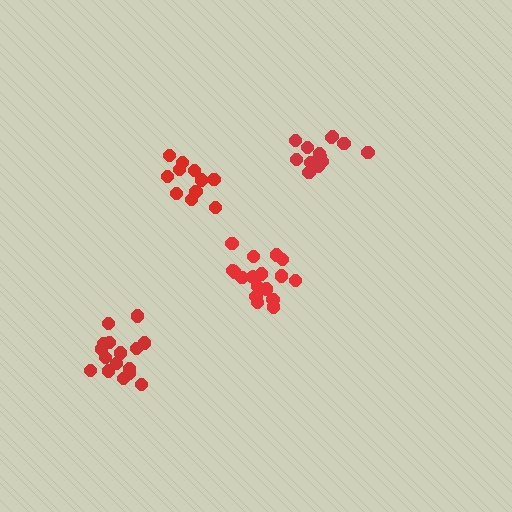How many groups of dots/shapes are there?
There are 4 groups.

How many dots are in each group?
Group 1: 12 dots, Group 2: 13 dots, Group 3: 17 dots, Group 4: 16 dots (58 total).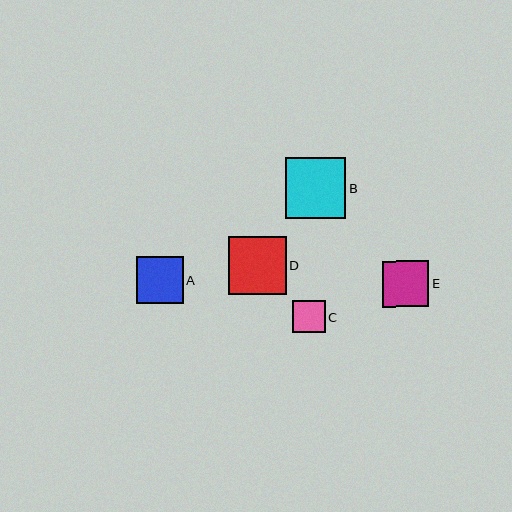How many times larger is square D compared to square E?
Square D is approximately 1.3 times the size of square E.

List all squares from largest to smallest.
From largest to smallest: B, D, A, E, C.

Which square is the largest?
Square B is the largest with a size of approximately 61 pixels.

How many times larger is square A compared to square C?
Square A is approximately 1.4 times the size of square C.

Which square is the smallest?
Square C is the smallest with a size of approximately 33 pixels.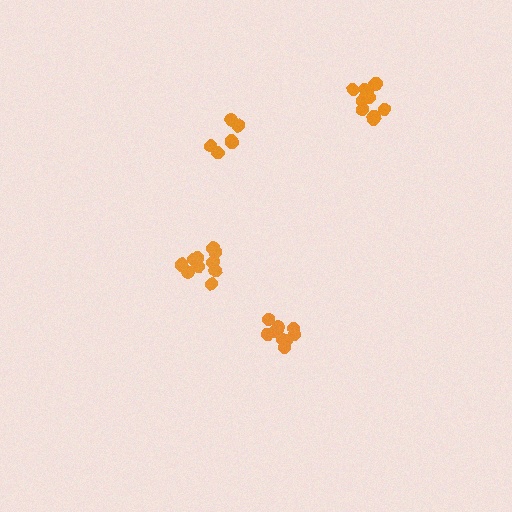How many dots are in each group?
Group 1: 12 dots, Group 2: 10 dots, Group 3: 10 dots, Group 4: 6 dots (38 total).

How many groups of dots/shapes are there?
There are 4 groups.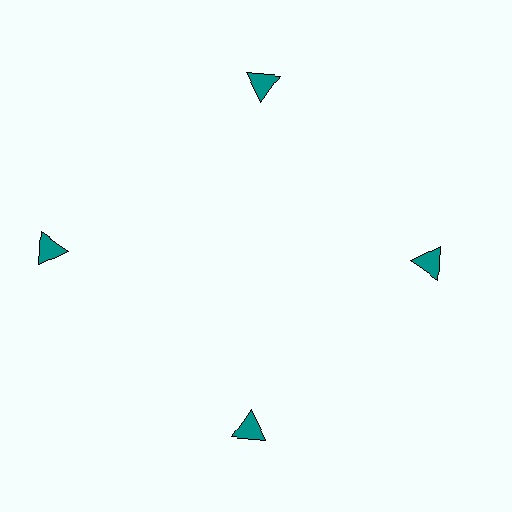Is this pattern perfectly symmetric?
No. The 4 teal triangles are arranged in a ring, but one element near the 9 o'clock position is pushed outward from the center, breaking the 4-fold rotational symmetry.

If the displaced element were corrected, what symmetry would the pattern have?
It would have 4-fold rotational symmetry — the pattern would map onto itself every 90 degrees.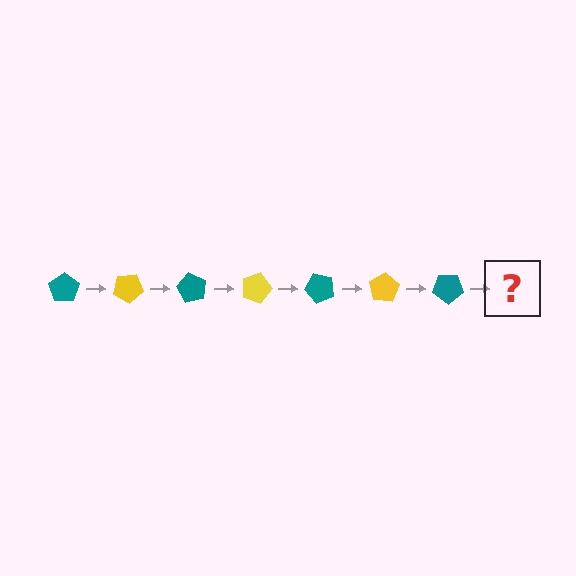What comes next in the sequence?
The next element should be a yellow pentagon, rotated 210 degrees from the start.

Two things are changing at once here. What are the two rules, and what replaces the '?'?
The two rules are that it rotates 30 degrees each step and the color cycles through teal and yellow. The '?' should be a yellow pentagon, rotated 210 degrees from the start.